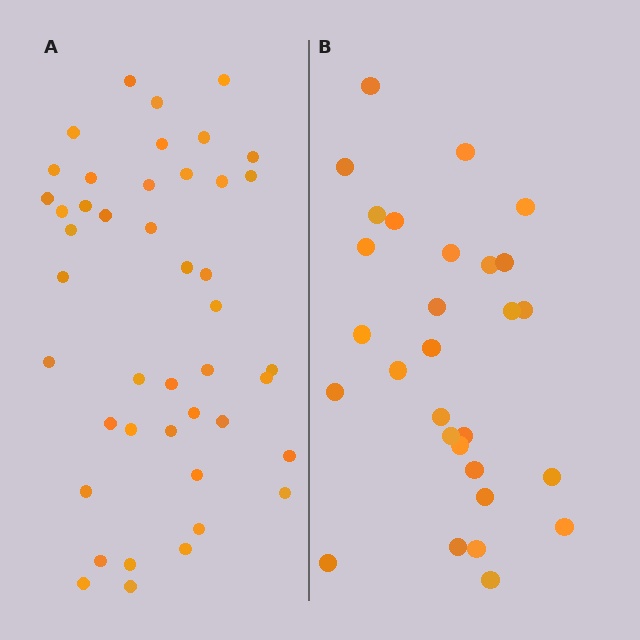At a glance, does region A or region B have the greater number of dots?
Region A (the left region) has more dots.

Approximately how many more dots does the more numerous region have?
Region A has approximately 15 more dots than region B.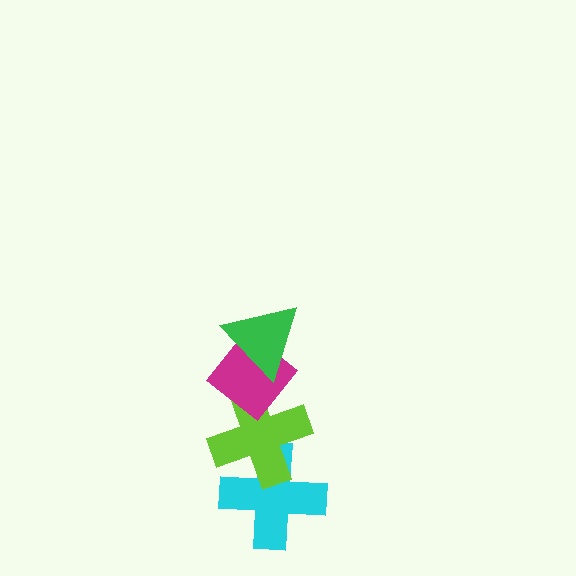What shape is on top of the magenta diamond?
The green triangle is on top of the magenta diamond.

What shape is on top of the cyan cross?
The lime cross is on top of the cyan cross.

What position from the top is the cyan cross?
The cyan cross is 4th from the top.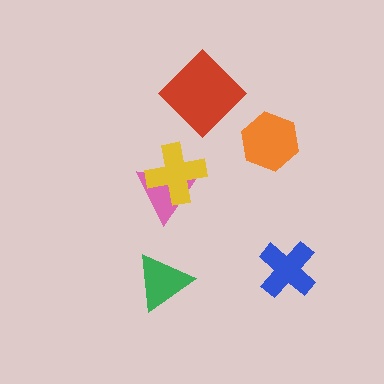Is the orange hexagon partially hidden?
No, no other shape covers it.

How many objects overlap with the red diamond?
0 objects overlap with the red diamond.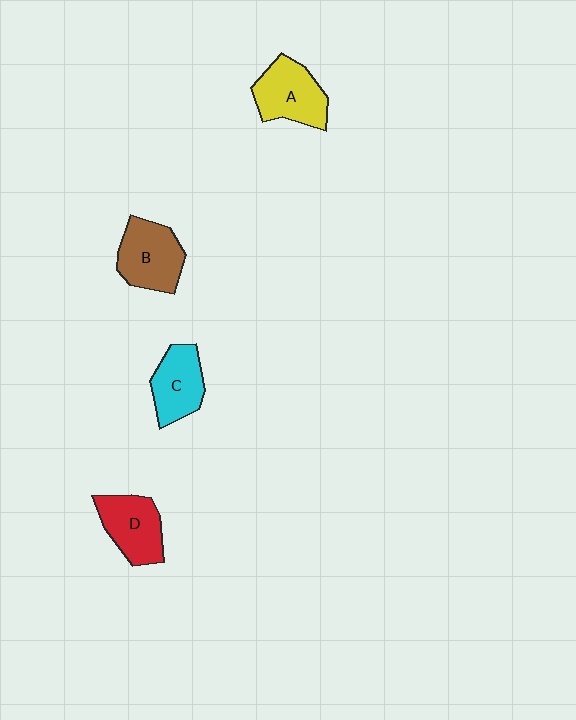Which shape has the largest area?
Shape B (brown).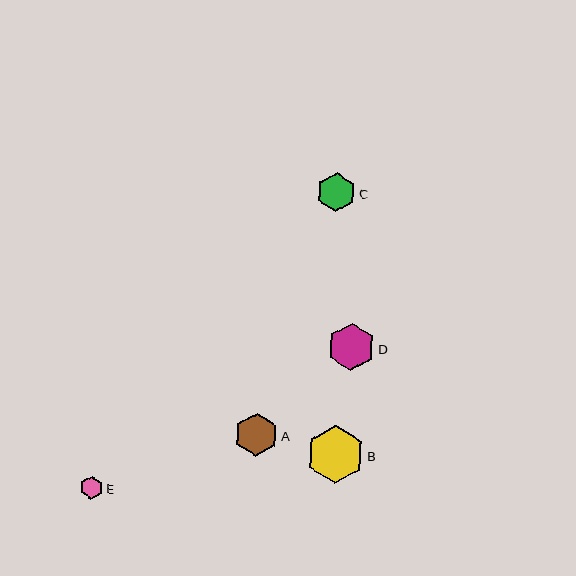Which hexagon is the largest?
Hexagon B is the largest with a size of approximately 58 pixels.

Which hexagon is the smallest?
Hexagon E is the smallest with a size of approximately 23 pixels.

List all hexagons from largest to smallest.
From largest to smallest: B, D, A, C, E.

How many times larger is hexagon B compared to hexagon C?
Hexagon B is approximately 1.5 times the size of hexagon C.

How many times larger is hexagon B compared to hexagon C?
Hexagon B is approximately 1.5 times the size of hexagon C.